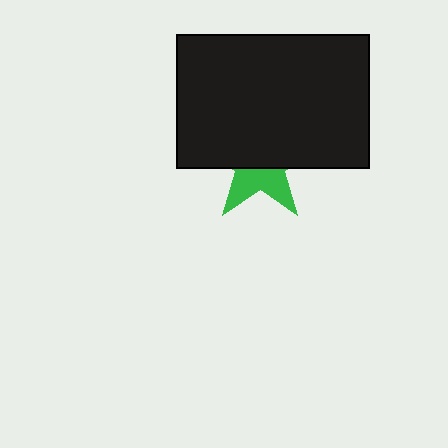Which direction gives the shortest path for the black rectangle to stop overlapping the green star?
Moving up gives the shortest separation.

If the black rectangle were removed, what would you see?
You would see the complete green star.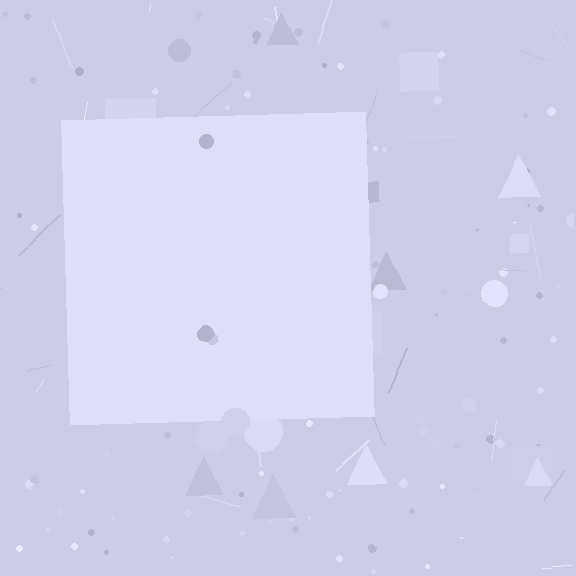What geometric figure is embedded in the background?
A square is embedded in the background.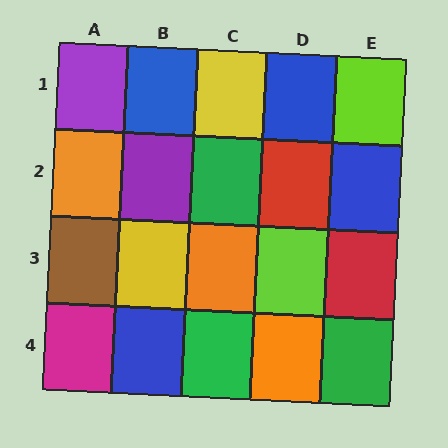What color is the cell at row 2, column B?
Purple.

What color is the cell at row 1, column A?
Purple.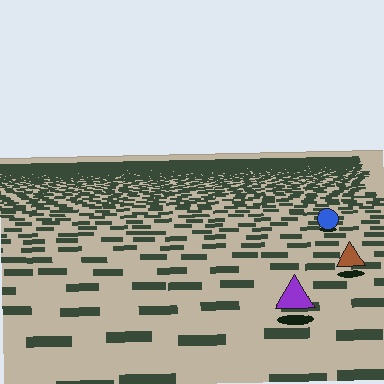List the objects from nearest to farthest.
From nearest to farthest: the purple triangle, the brown triangle, the blue circle.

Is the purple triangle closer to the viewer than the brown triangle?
Yes. The purple triangle is closer — you can tell from the texture gradient: the ground texture is coarser near it.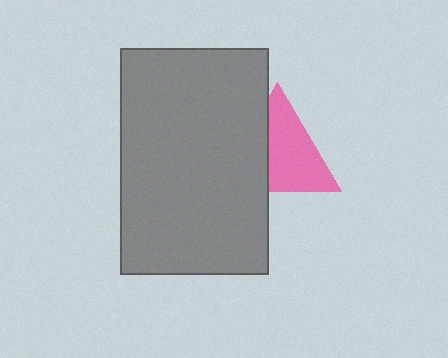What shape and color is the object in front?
The object in front is a gray rectangle.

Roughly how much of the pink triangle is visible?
About half of it is visible (roughly 62%).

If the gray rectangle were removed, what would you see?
You would see the complete pink triangle.